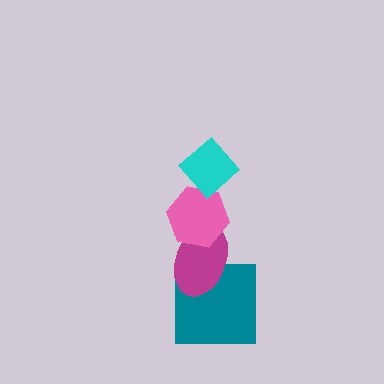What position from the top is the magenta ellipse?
The magenta ellipse is 3rd from the top.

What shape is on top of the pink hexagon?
The cyan diamond is on top of the pink hexagon.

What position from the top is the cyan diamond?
The cyan diamond is 1st from the top.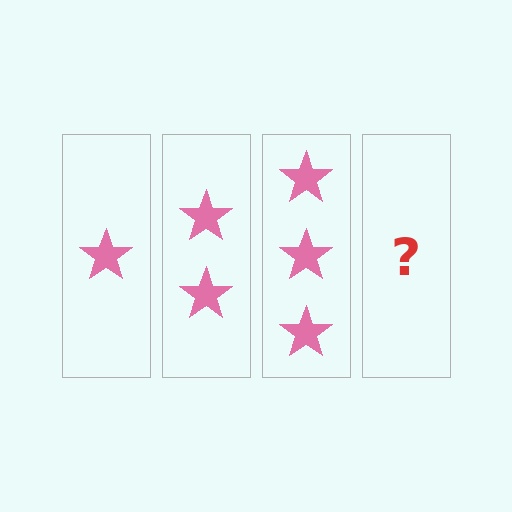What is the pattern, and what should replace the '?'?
The pattern is that each step adds one more star. The '?' should be 4 stars.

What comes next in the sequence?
The next element should be 4 stars.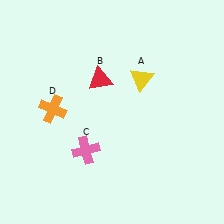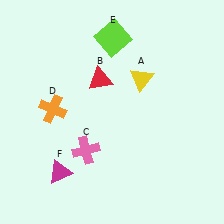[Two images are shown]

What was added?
A lime square (E), a magenta triangle (F) were added in Image 2.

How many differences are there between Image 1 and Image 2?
There are 2 differences between the two images.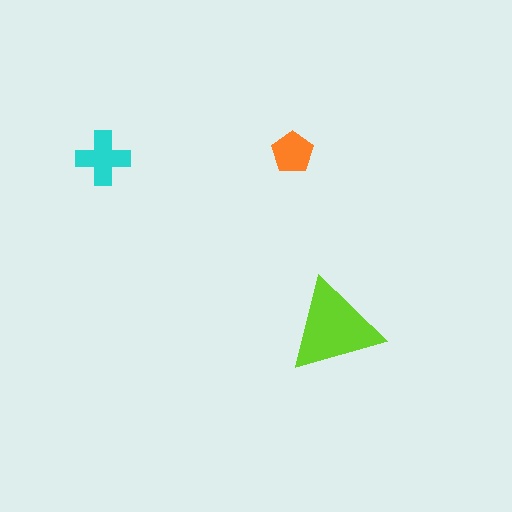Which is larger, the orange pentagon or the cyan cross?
The cyan cross.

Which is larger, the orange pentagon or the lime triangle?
The lime triangle.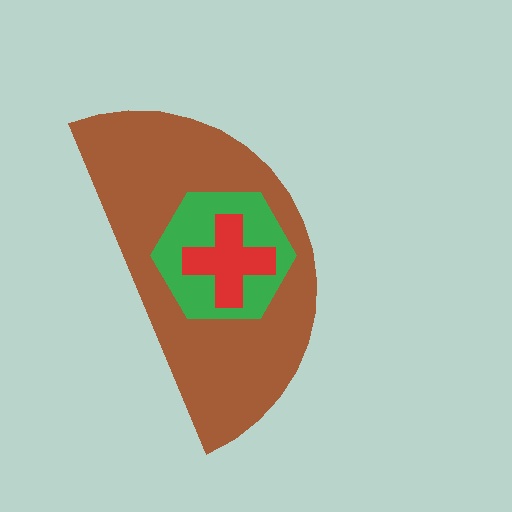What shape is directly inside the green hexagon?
The red cross.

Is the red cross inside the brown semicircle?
Yes.